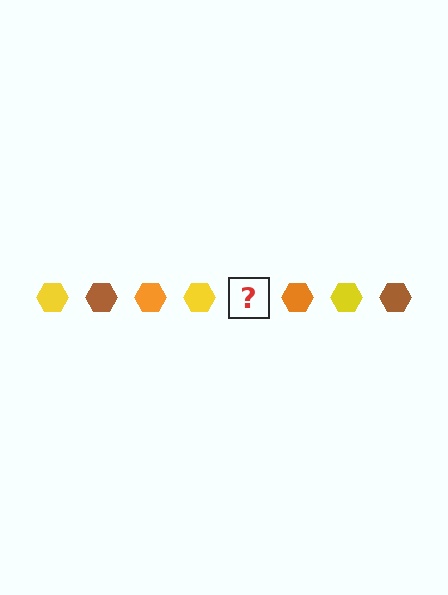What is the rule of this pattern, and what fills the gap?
The rule is that the pattern cycles through yellow, brown, orange hexagons. The gap should be filled with a brown hexagon.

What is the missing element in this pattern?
The missing element is a brown hexagon.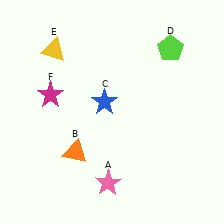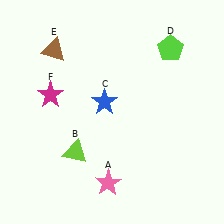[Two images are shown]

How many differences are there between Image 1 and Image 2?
There are 2 differences between the two images.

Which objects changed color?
B changed from orange to lime. E changed from yellow to brown.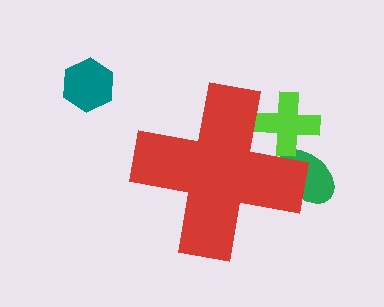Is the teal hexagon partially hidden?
No, the teal hexagon is fully visible.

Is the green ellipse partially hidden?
Yes, the green ellipse is partially hidden behind the red cross.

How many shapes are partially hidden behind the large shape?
2 shapes are partially hidden.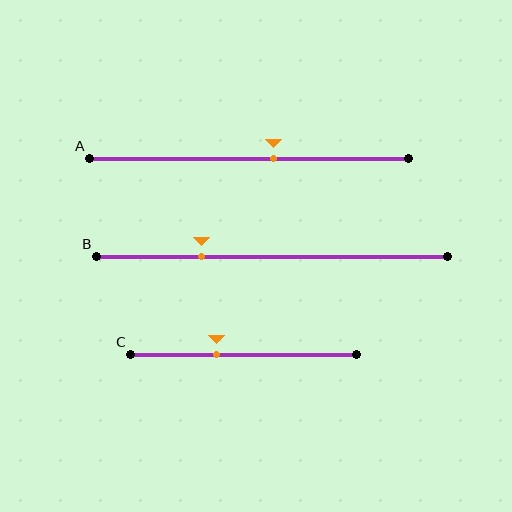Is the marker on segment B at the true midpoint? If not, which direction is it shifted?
No, the marker on segment B is shifted to the left by about 20% of the segment length.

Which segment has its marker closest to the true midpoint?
Segment A has its marker closest to the true midpoint.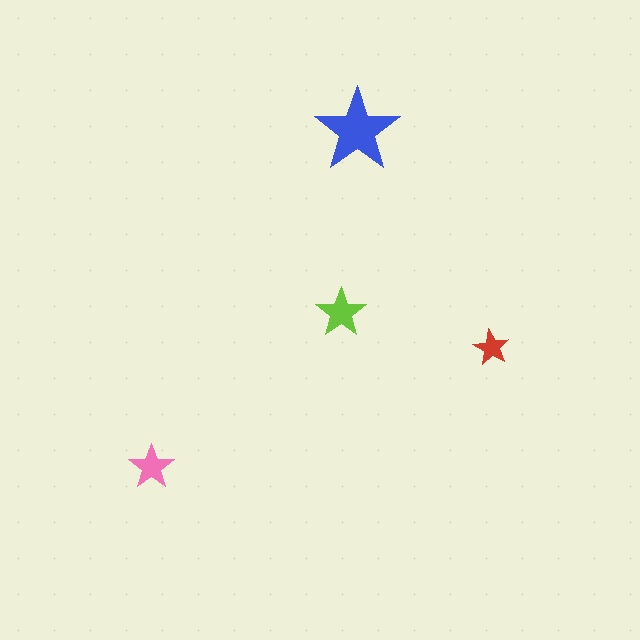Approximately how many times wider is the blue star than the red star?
About 2.5 times wider.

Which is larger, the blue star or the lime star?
The blue one.